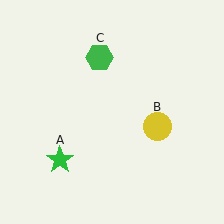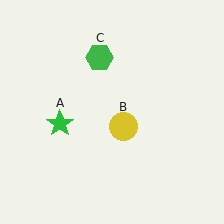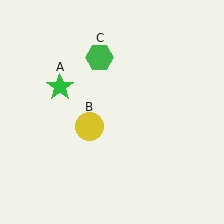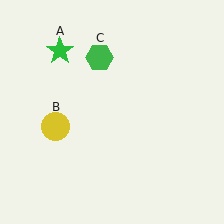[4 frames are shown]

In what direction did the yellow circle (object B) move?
The yellow circle (object B) moved left.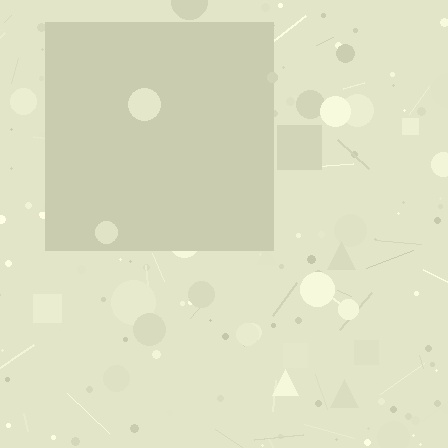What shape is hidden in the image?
A square is hidden in the image.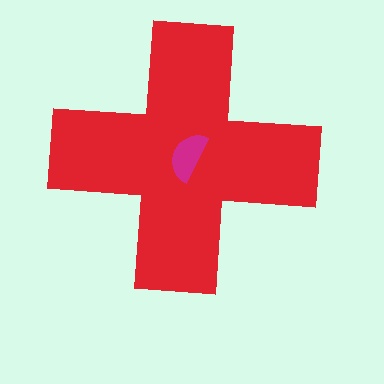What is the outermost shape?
The red cross.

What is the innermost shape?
The magenta semicircle.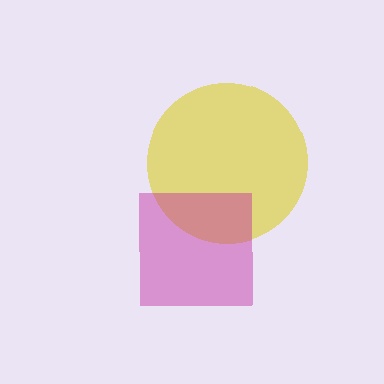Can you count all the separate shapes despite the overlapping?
Yes, there are 2 separate shapes.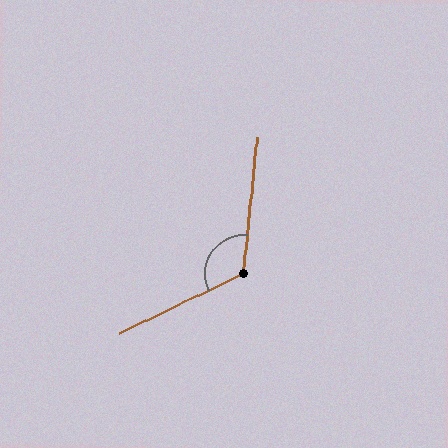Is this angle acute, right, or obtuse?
It is obtuse.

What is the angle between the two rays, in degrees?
Approximately 122 degrees.